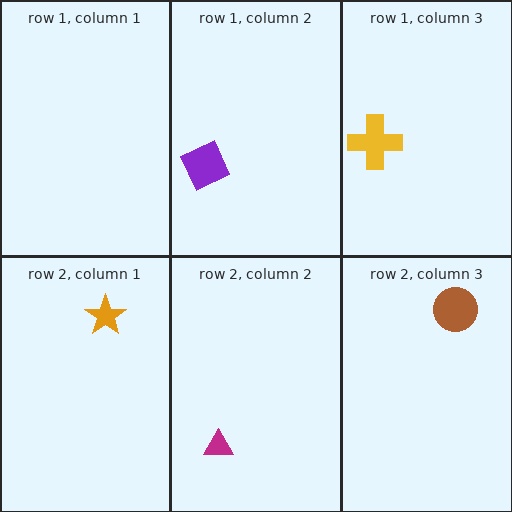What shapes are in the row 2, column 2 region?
The magenta triangle.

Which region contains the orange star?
The row 2, column 1 region.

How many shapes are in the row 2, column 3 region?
1.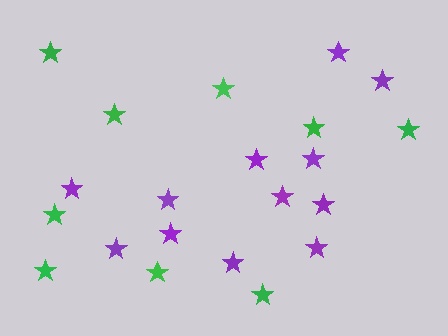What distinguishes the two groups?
There are 2 groups: one group of green stars (9) and one group of purple stars (12).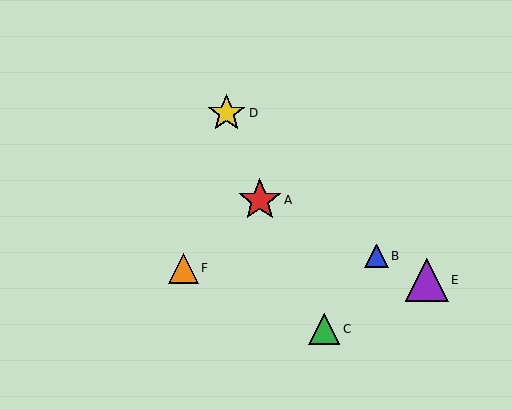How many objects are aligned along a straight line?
3 objects (A, B, E) are aligned along a straight line.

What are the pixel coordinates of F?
Object F is at (183, 268).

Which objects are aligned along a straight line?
Objects A, B, E are aligned along a straight line.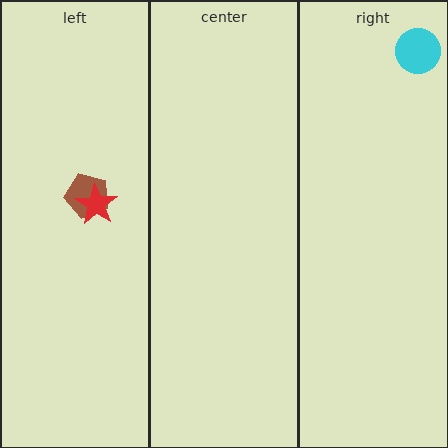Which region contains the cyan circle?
The right region.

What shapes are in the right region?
The cyan circle.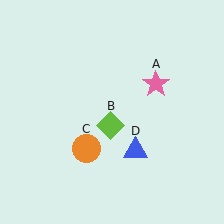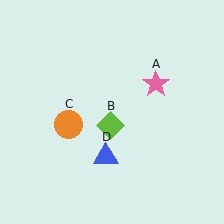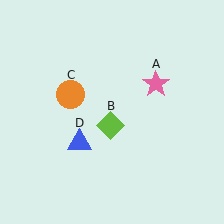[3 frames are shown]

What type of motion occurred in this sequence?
The orange circle (object C), blue triangle (object D) rotated clockwise around the center of the scene.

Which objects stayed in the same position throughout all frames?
Pink star (object A) and lime diamond (object B) remained stationary.